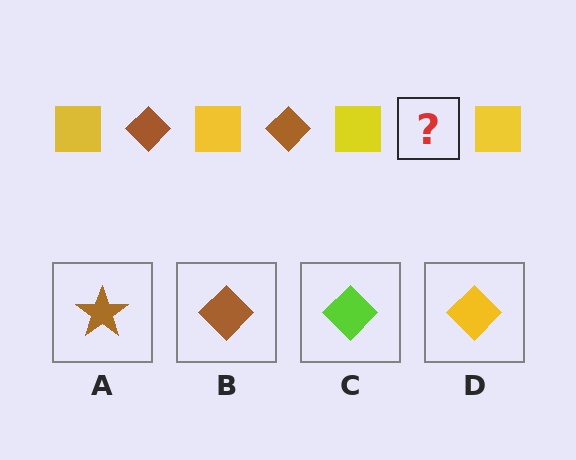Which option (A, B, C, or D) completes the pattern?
B.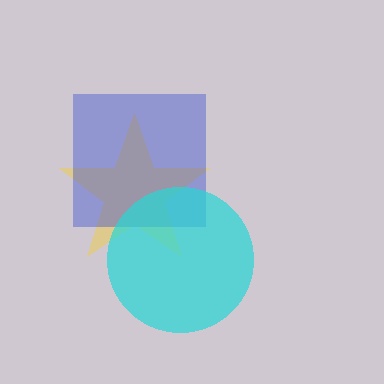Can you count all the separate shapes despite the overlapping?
Yes, there are 3 separate shapes.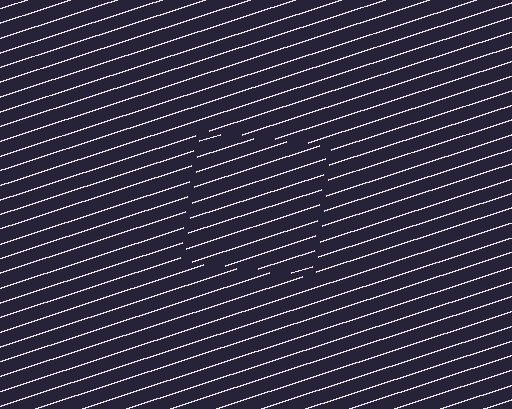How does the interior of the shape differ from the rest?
The interior of the shape contains the same grating, shifted by half a period — the contour is defined by the phase discontinuity where line-ends from the inner and outer gratings abut.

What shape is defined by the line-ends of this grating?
An illusory square. The interior of the shape contains the same grating, shifted by half a period — the contour is defined by the phase discontinuity where line-ends from the inner and outer gratings abut.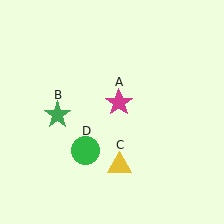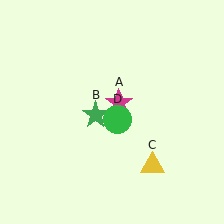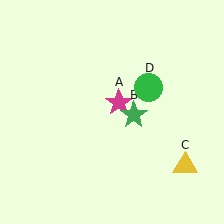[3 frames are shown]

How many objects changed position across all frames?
3 objects changed position: green star (object B), yellow triangle (object C), green circle (object D).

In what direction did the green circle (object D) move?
The green circle (object D) moved up and to the right.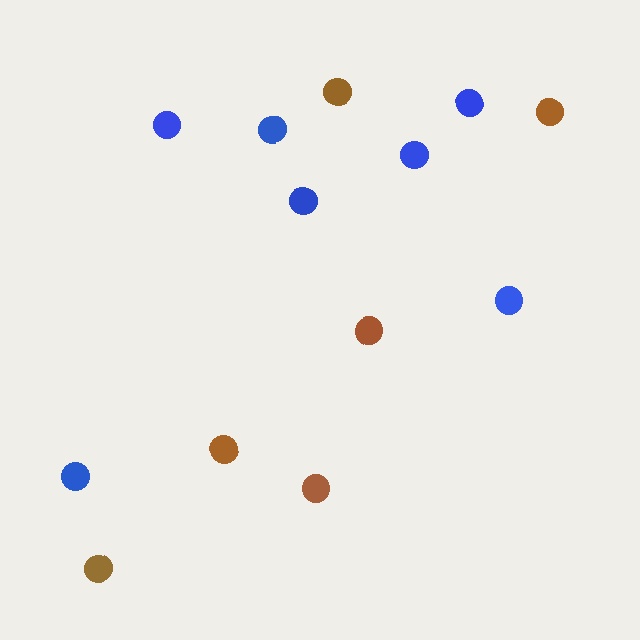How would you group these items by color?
There are 2 groups: one group of blue circles (7) and one group of brown circles (6).